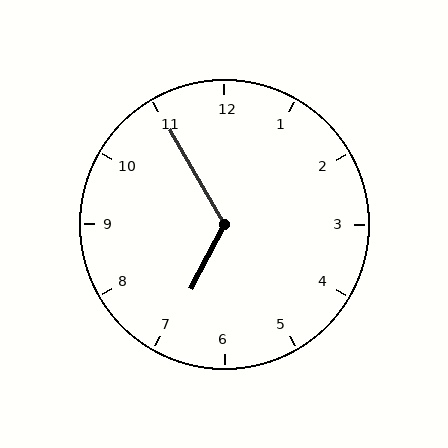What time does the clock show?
6:55.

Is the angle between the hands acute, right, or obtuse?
It is obtuse.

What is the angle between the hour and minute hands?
Approximately 122 degrees.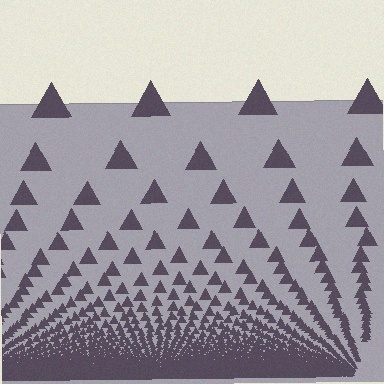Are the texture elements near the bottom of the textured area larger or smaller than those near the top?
Smaller. The gradient is inverted — elements near the bottom are smaller and denser.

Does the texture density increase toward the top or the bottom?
Density increases toward the bottom.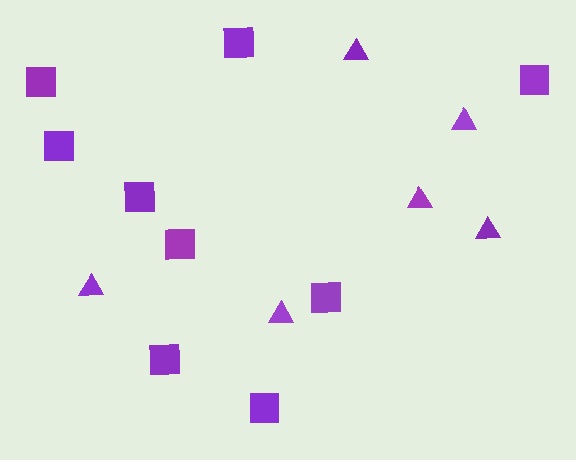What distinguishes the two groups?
There are 2 groups: one group of squares (9) and one group of triangles (6).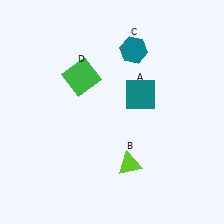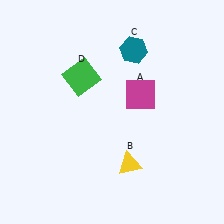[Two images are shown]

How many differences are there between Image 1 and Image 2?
There are 2 differences between the two images.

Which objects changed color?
A changed from teal to magenta. B changed from lime to yellow.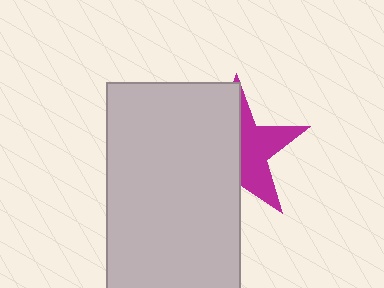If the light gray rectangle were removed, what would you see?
You would see the complete magenta star.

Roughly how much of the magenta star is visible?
A small part of it is visible (roughly 44%).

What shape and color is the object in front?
The object in front is a light gray rectangle.